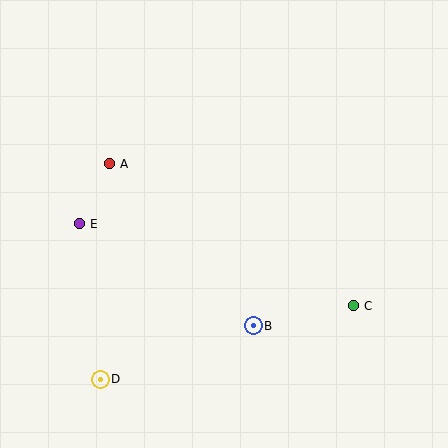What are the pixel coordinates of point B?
Point B is at (253, 326).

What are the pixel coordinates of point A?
Point A is at (109, 164).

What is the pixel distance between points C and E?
The distance between C and E is 286 pixels.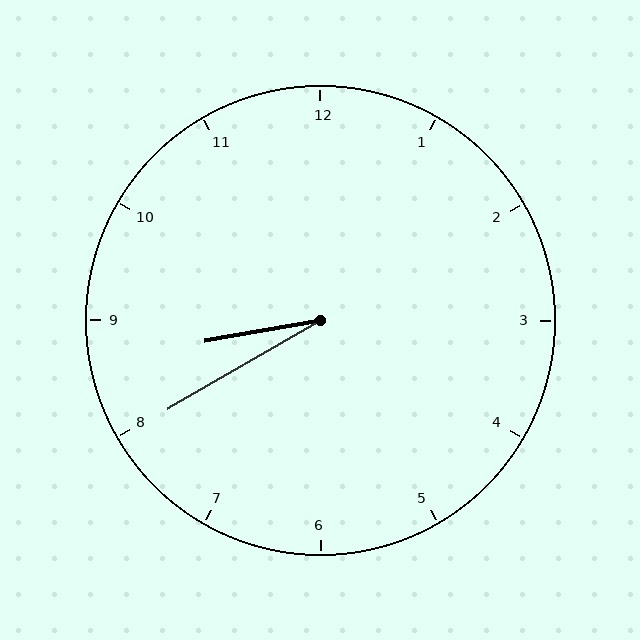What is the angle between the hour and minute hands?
Approximately 20 degrees.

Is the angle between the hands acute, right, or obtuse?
It is acute.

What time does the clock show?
8:40.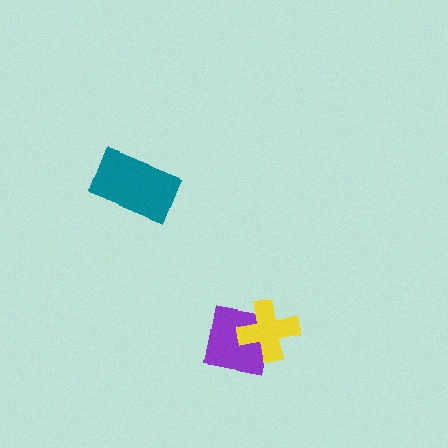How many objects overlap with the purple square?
1 object overlaps with the purple square.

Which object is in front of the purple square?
The yellow cross is in front of the purple square.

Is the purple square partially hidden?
Yes, it is partially covered by another shape.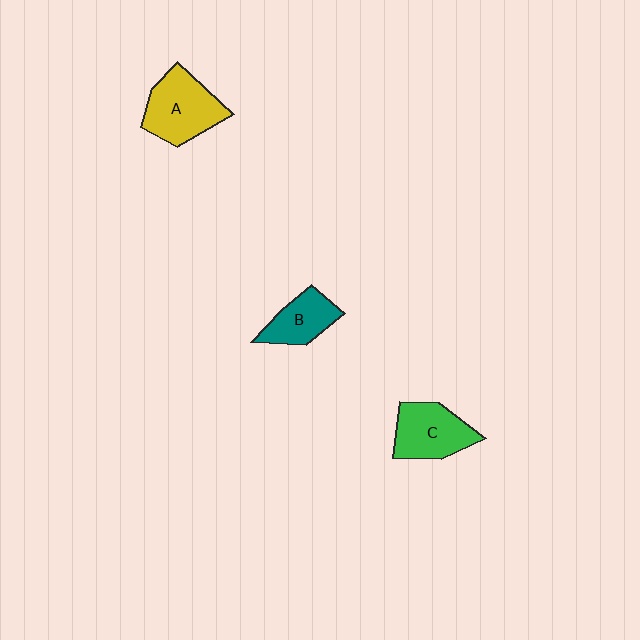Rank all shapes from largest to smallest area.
From largest to smallest: A (yellow), C (green), B (teal).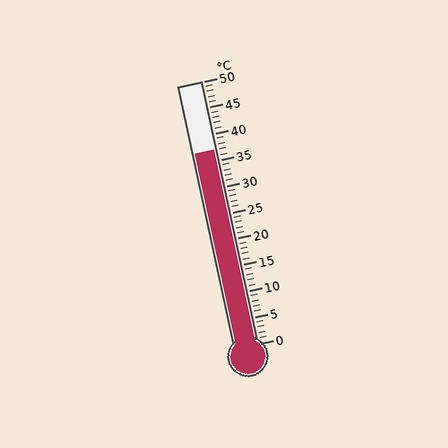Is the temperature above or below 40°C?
The temperature is below 40°C.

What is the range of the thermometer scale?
The thermometer scale ranges from 0°C to 50°C.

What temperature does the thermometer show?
The thermometer shows approximately 37°C.